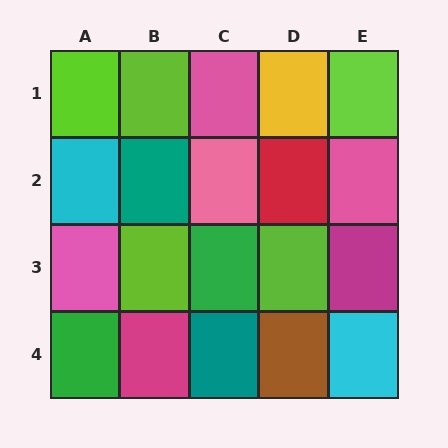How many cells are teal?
2 cells are teal.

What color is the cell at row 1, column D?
Yellow.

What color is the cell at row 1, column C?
Pink.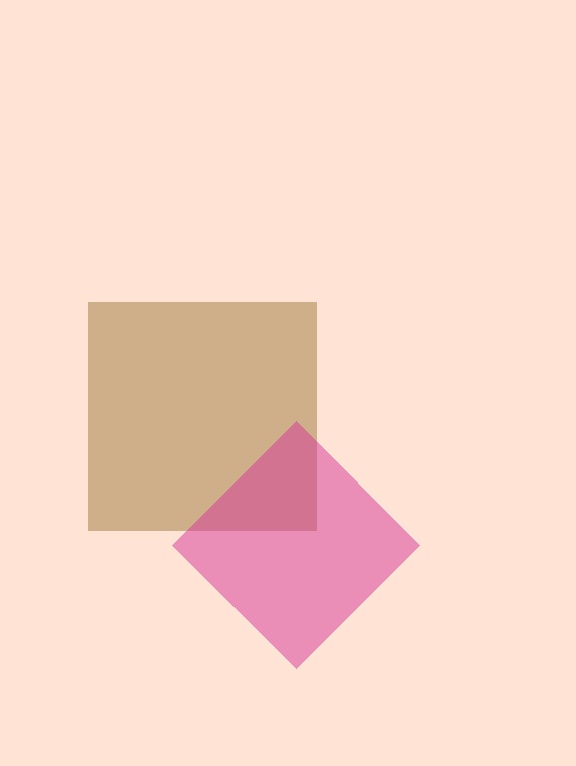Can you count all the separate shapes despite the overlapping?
Yes, there are 2 separate shapes.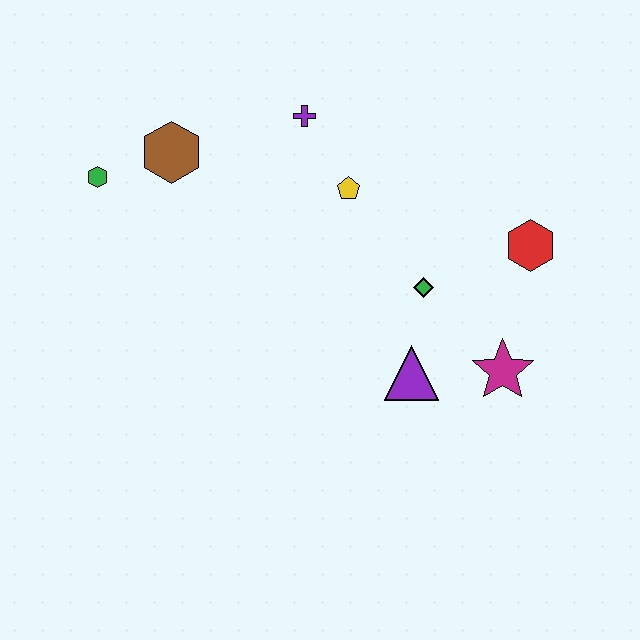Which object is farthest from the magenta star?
The green hexagon is farthest from the magenta star.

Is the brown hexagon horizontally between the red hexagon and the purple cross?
No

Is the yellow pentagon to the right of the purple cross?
Yes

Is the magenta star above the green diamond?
No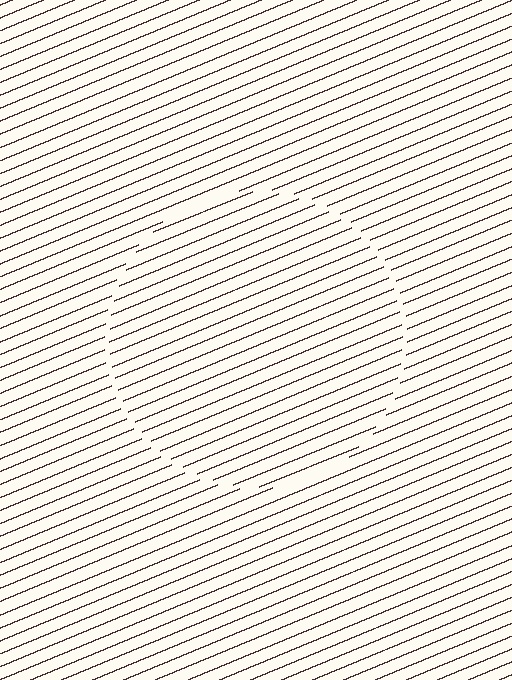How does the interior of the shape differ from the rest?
The interior of the shape contains the same grating, shifted by half a period — the contour is defined by the phase discontinuity where line-ends from the inner and outer gratings abut.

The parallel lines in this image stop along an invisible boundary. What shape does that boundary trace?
An illusory circle. The interior of the shape contains the same grating, shifted by half a period — the contour is defined by the phase discontinuity where line-ends from the inner and outer gratings abut.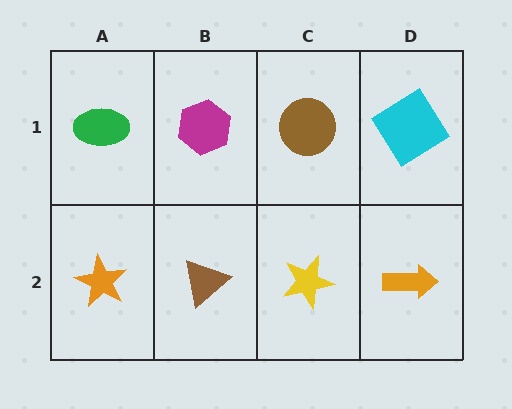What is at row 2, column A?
An orange star.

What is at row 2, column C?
A yellow star.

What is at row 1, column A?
A green ellipse.